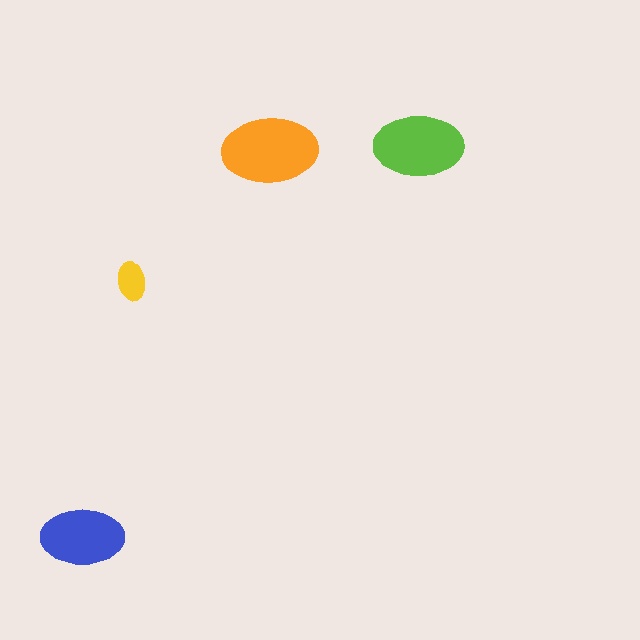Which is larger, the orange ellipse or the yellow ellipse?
The orange one.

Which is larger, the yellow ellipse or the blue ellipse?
The blue one.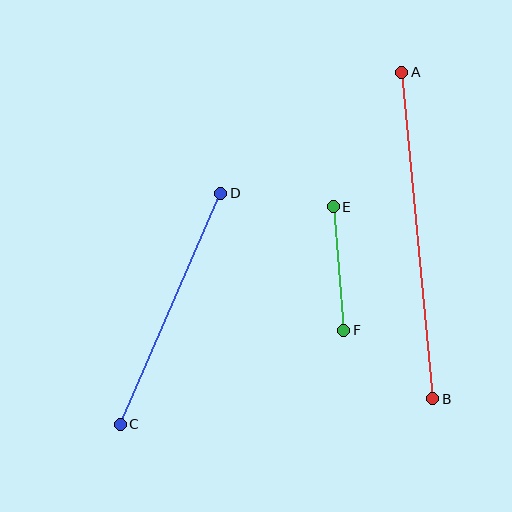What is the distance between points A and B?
The distance is approximately 328 pixels.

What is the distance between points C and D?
The distance is approximately 252 pixels.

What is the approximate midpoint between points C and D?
The midpoint is at approximately (170, 309) pixels.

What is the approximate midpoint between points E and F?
The midpoint is at approximately (339, 269) pixels.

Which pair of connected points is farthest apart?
Points A and B are farthest apart.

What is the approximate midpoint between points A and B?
The midpoint is at approximately (417, 236) pixels.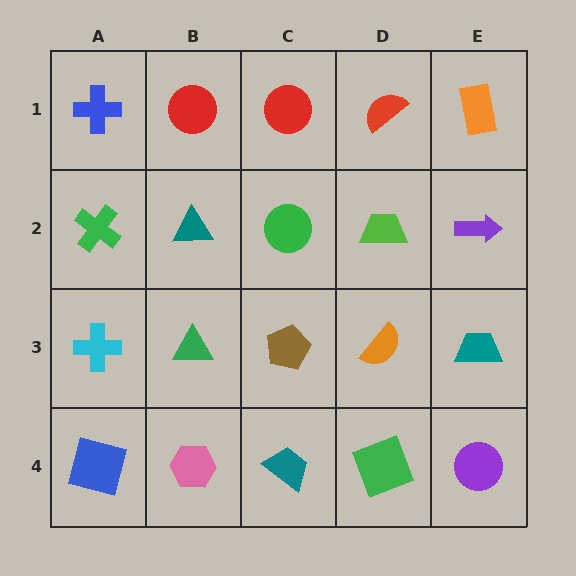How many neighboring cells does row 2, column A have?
3.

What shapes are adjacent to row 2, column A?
A blue cross (row 1, column A), a cyan cross (row 3, column A), a teal triangle (row 2, column B).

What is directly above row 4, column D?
An orange semicircle.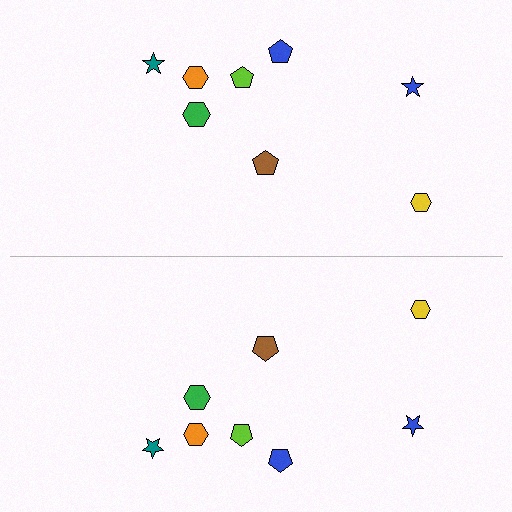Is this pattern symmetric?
Yes, this pattern has bilateral (reflection) symmetry.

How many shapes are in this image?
There are 16 shapes in this image.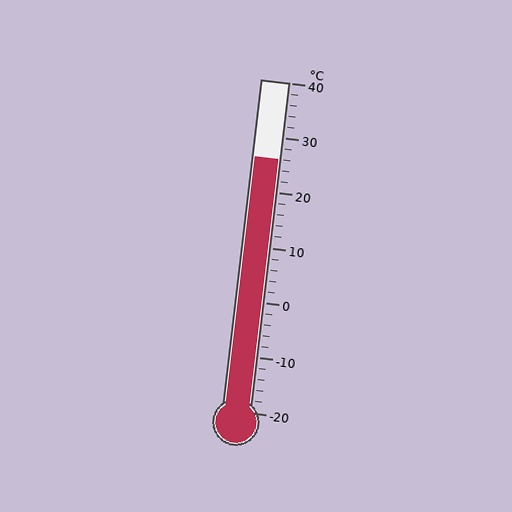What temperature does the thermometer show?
The thermometer shows approximately 26°C.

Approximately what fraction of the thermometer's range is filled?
The thermometer is filled to approximately 75% of its range.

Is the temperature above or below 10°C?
The temperature is above 10°C.